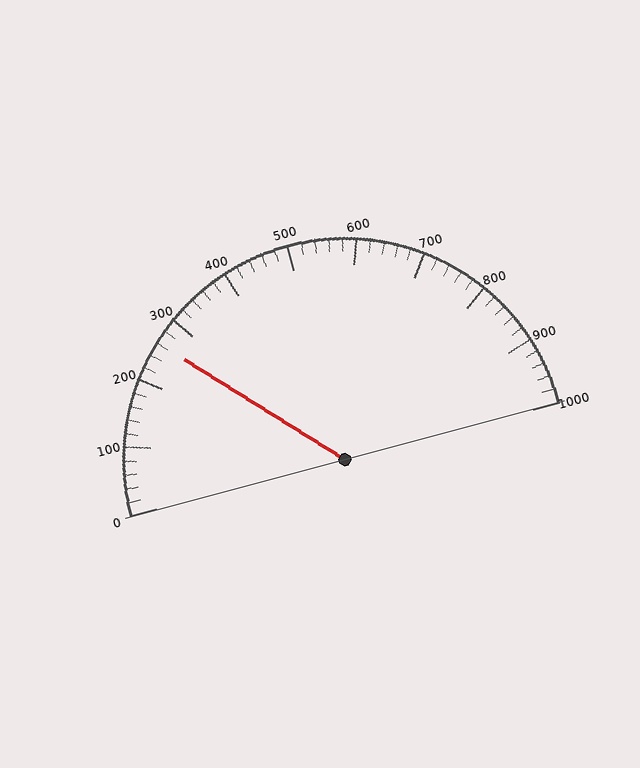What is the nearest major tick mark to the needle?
The nearest major tick mark is 300.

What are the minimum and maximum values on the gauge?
The gauge ranges from 0 to 1000.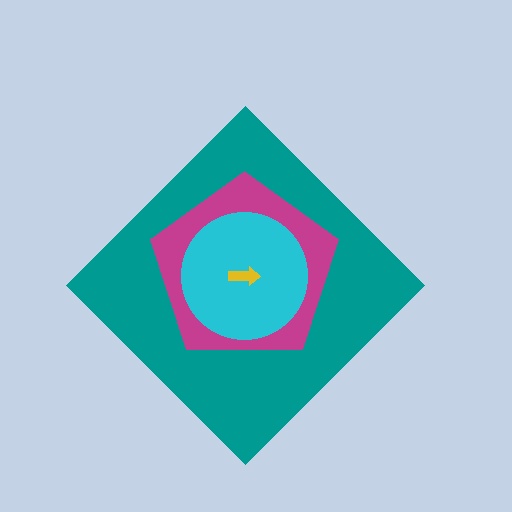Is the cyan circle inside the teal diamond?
Yes.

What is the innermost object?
The yellow arrow.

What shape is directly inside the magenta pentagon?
The cyan circle.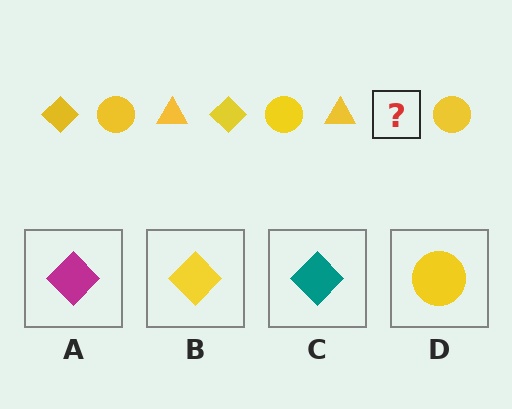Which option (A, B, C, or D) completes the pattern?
B.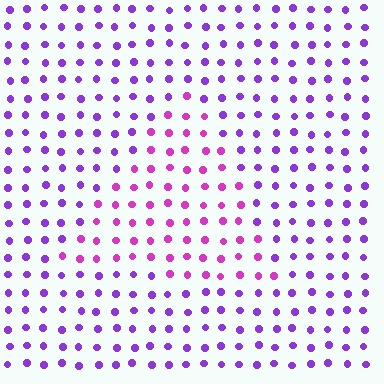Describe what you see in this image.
The image is filled with small purple elements in a uniform arrangement. A triangle-shaped region is visible where the elements are tinted to a slightly different hue, forming a subtle color boundary.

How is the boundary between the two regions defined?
The boundary is defined purely by a slight shift in hue (about 35 degrees). Spacing, size, and orientation are identical on both sides.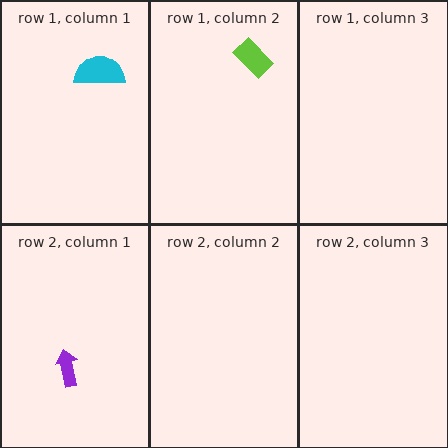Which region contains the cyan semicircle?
The row 1, column 1 region.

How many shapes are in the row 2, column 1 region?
1.